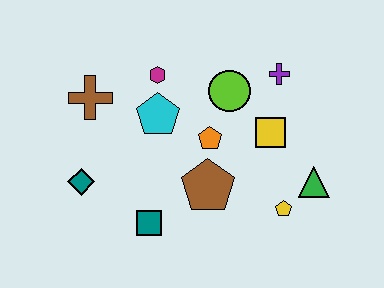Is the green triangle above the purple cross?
No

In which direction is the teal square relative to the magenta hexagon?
The teal square is below the magenta hexagon.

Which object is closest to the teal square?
The brown pentagon is closest to the teal square.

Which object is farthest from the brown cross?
The green triangle is farthest from the brown cross.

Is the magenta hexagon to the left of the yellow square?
Yes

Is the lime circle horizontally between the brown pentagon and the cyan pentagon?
No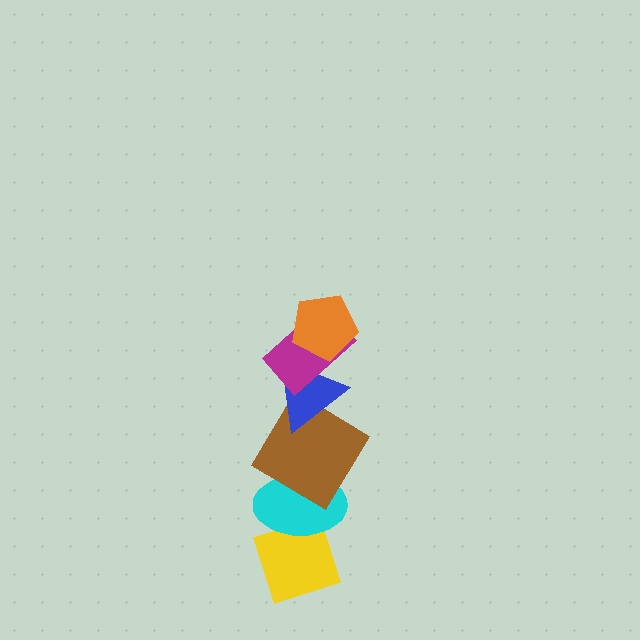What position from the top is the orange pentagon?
The orange pentagon is 1st from the top.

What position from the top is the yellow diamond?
The yellow diamond is 6th from the top.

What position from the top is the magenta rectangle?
The magenta rectangle is 2nd from the top.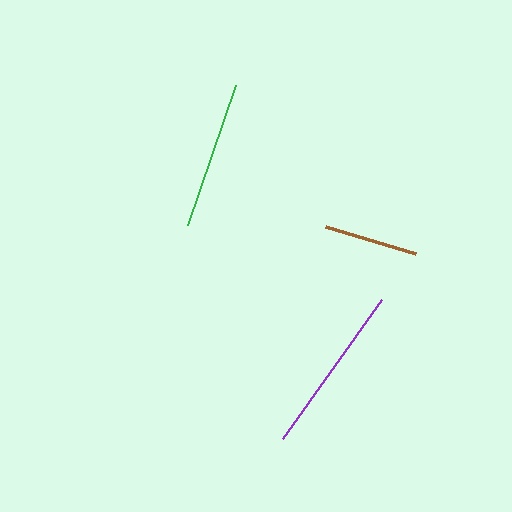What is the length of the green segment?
The green segment is approximately 149 pixels long.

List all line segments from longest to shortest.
From longest to shortest: purple, green, brown.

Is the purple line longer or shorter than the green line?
The purple line is longer than the green line.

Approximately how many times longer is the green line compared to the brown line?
The green line is approximately 1.6 times the length of the brown line.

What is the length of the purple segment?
The purple segment is approximately 171 pixels long.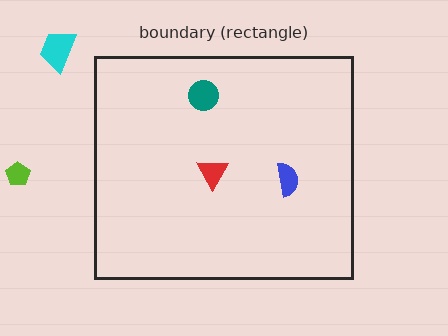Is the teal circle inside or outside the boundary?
Inside.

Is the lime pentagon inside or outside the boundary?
Outside.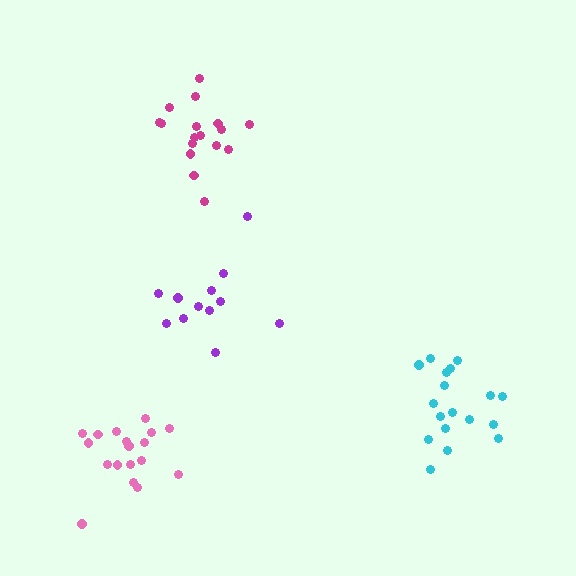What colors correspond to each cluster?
The clusters are colored: magenta, purple, cyan, pink.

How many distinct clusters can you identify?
There are 4 distinct clusters.